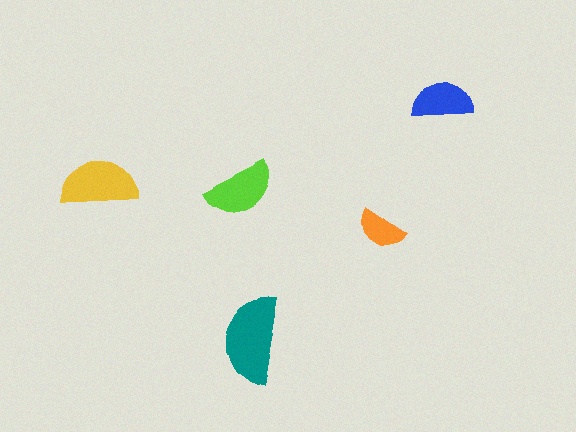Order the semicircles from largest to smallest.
the teal one, the yellow one, the lime one, the blue one, the orange one.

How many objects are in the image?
There are 5 objects in the image.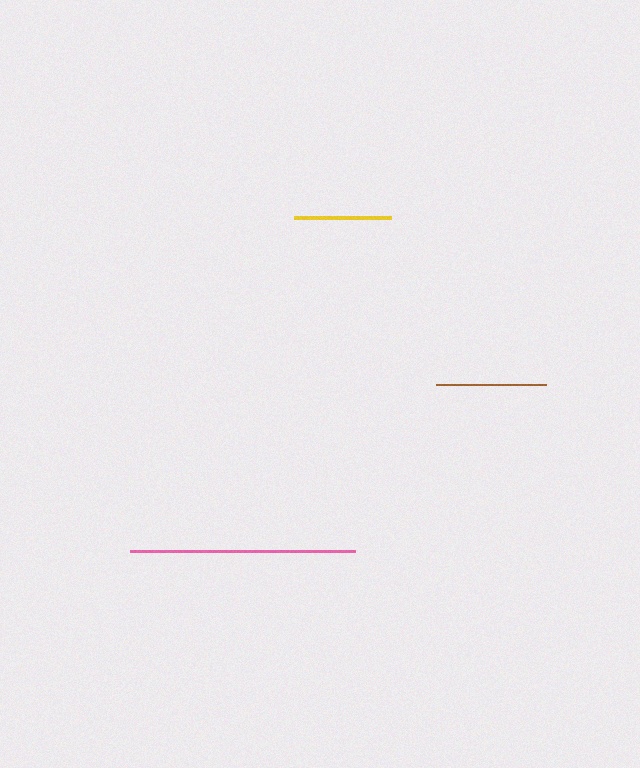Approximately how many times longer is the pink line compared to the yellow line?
The pink line is approximately 2.3 times the length of the yellow line.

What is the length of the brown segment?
The brown segment is approximately 110 pixels long.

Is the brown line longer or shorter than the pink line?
The pink line is longer than the brown line.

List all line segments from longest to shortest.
From longest to shortest: pink, brown, yellow.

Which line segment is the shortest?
The yellow line is the shortest at approximately 96 pixels.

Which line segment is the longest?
The pink line is the longest at approximately 225 pixels.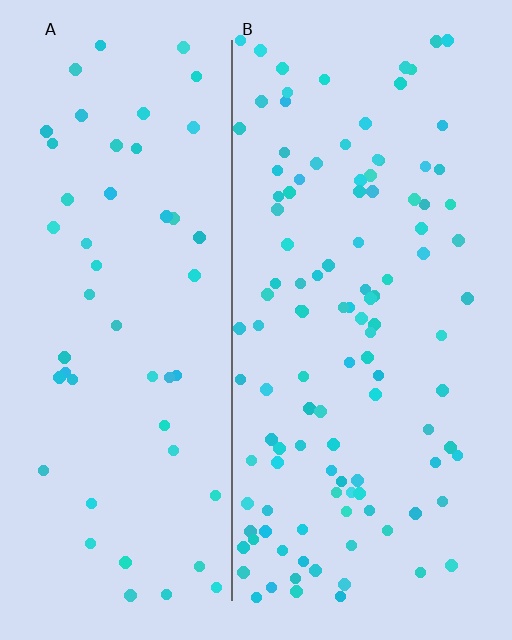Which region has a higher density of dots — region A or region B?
B (the right).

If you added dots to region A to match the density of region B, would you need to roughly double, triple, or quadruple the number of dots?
Approximately double.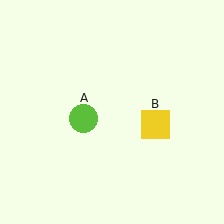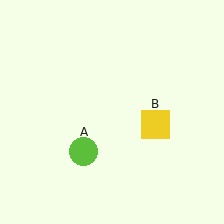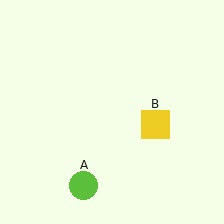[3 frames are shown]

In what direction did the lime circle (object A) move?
The lime circle (object A) moved down.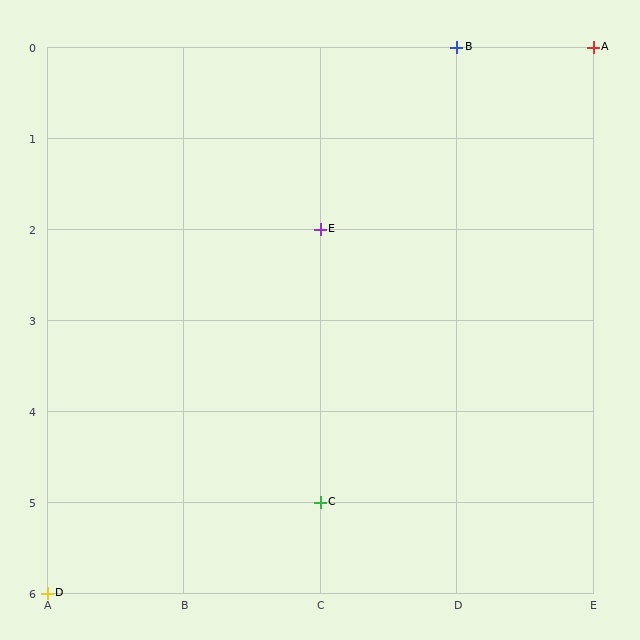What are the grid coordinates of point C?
Point C is at grid coordinates (C, 5).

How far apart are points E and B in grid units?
Points E and B are 1 column and 2 rows apart (about 2.2 grid units diagonally).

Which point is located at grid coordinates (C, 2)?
Point E is at (C, 2).